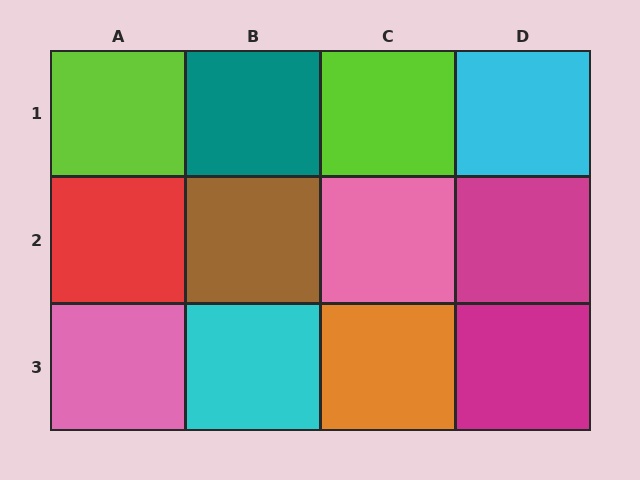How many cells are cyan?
2 cells are cyan.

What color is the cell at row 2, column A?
Red.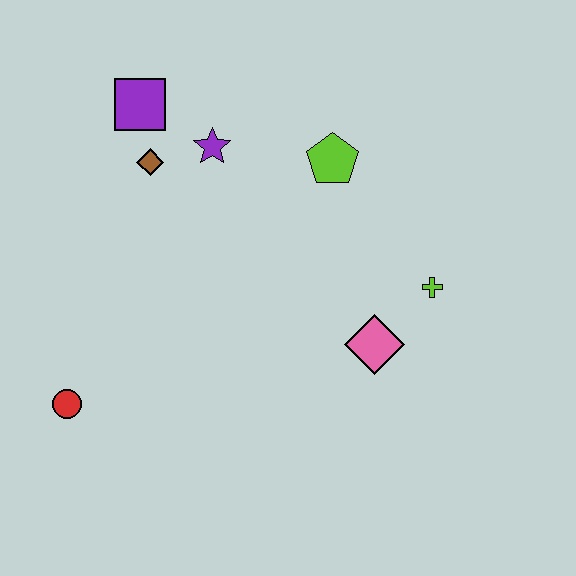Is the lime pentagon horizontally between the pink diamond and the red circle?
Yes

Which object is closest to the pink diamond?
The lime cross is closest to the pink diamond.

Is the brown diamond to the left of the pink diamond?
Yes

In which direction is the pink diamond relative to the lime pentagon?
The pink diamond is below the lime pentagon.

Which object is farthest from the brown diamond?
The lime cross is farthest from the brown diamond.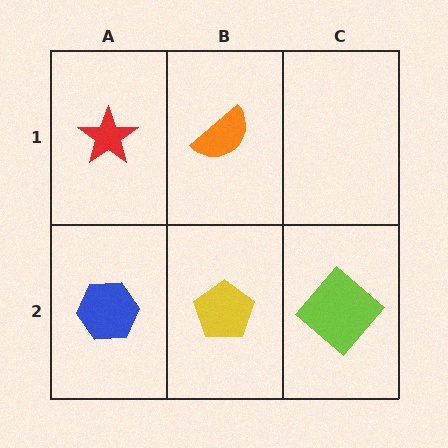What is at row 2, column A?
A blue hexagon.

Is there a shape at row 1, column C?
No, that cell is empty.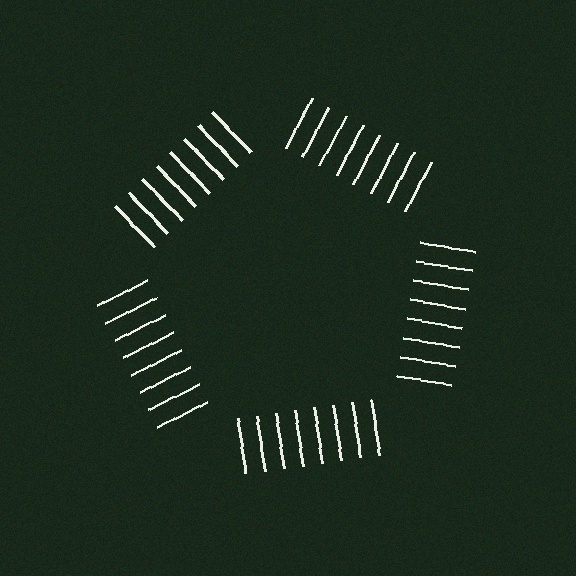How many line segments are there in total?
40 — 8 along each of the 5 edges.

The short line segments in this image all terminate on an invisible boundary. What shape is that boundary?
An illusory pentagon — the line segments terminate on its edges but no continuous stroke is drawn.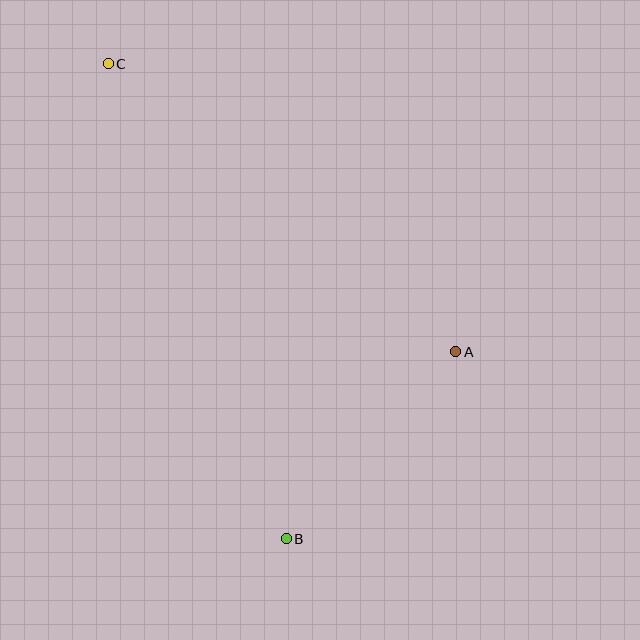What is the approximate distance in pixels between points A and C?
The distance between A and C is approximately 451 pixels.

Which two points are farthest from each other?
Points B and C are farthest from each other.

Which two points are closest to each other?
Points A and B are closest to each other.